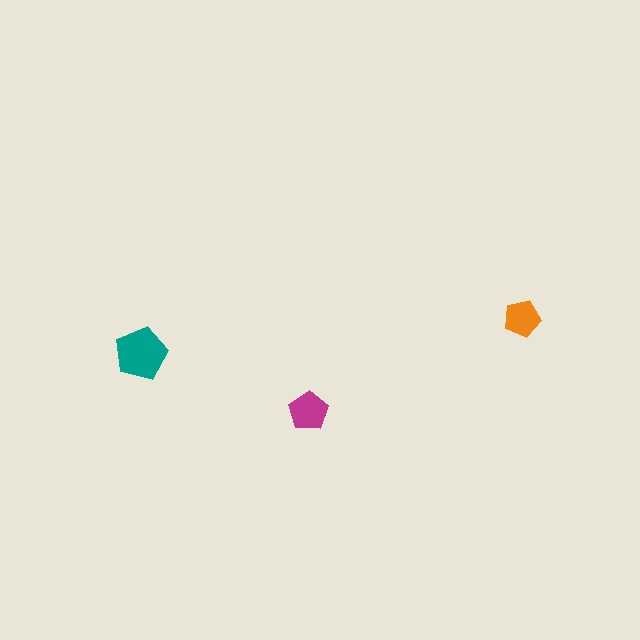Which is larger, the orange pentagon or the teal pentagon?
The teal one.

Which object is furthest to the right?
The orange pentagon is rightmost.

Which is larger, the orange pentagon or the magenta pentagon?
The magenta one.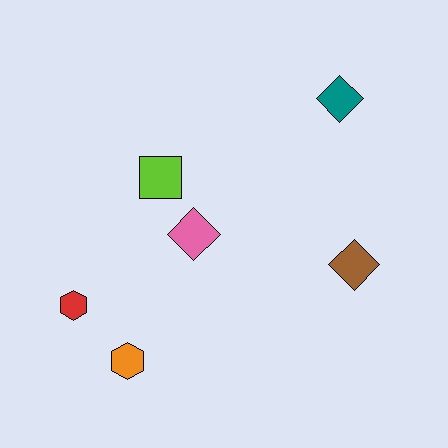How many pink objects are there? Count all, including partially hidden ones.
There is 1 pink object.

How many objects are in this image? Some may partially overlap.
There are 6 objects.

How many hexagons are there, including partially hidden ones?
There are 2 hexagons.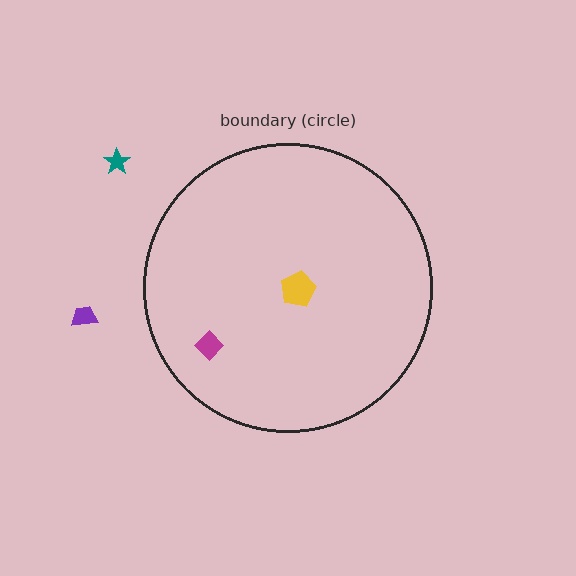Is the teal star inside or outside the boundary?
Outside.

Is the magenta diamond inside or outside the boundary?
Inside.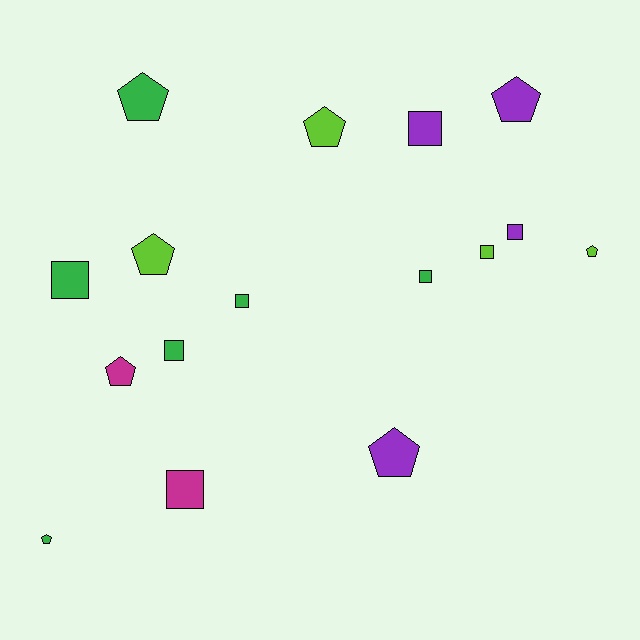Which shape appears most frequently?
Pentagon, with 8 objects.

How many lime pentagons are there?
There are 3 lime pentagons.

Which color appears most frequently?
Green, with 6 objects.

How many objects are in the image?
There are 16 objects.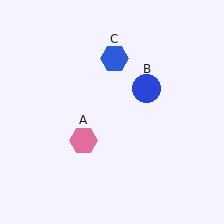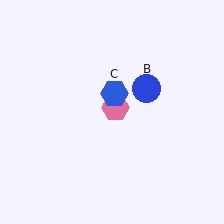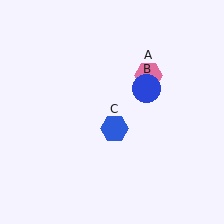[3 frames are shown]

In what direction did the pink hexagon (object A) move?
The pink hexagon (object A) moved up and to the right.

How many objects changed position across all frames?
2 objects changed position: pink hexagon (object A), blue hexagon (object C).